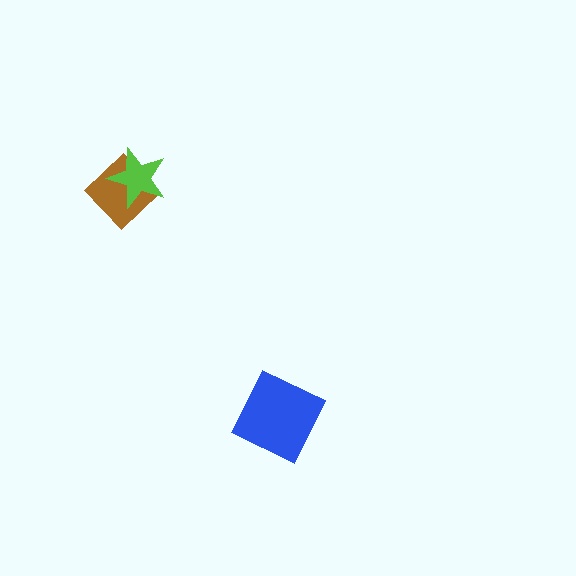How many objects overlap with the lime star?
1 object overlaps with the lime star.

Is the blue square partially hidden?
No, no other shape covers it.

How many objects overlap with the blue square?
0 objects overlap with the blue square.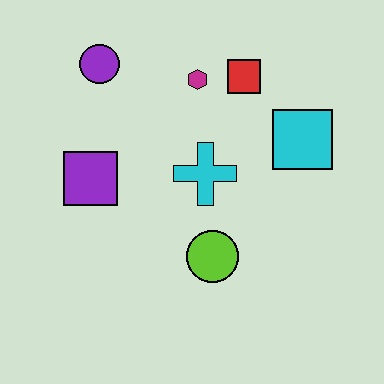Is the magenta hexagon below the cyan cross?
No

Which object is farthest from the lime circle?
The purple circle is farthest from the lime circle.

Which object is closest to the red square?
The magenta hexagon is closest to the red square.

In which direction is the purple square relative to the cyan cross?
The purple square is to the left of the cyan cross.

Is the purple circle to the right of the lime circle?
No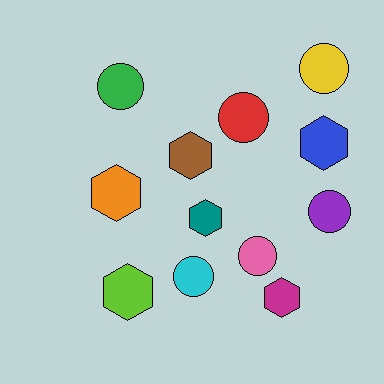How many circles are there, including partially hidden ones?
There are 6 circles.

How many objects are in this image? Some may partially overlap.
There are 12 objects.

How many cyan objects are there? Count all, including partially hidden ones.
There is 1 cyan object.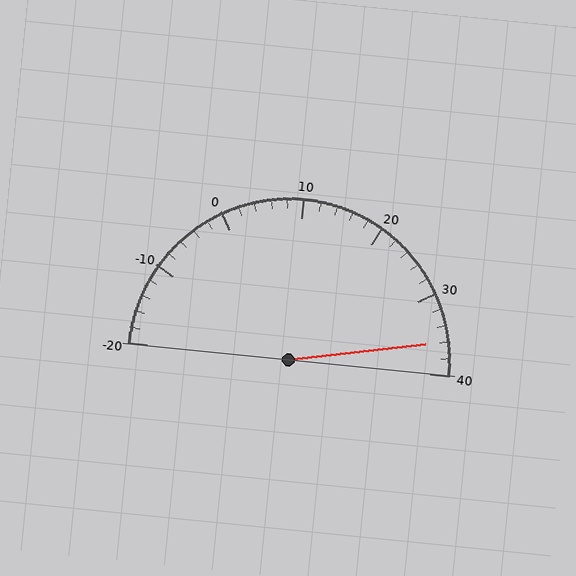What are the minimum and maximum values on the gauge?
The gauge ranges from -20 to 40.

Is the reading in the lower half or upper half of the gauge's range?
The reading is in the upper half of the range (-20 to 40).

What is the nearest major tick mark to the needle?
The nearest major tick mark is 40.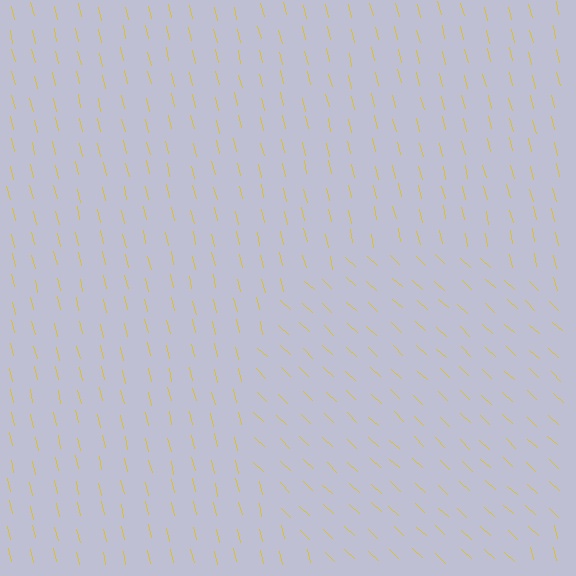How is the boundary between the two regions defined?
The boundary is defined purely by a change in line orientation (approximately 33 degrees difference). All lines are the same color and thickness.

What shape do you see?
I see a circle.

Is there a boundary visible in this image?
Yes, there is a texture boundary formed by a change in line orientation.